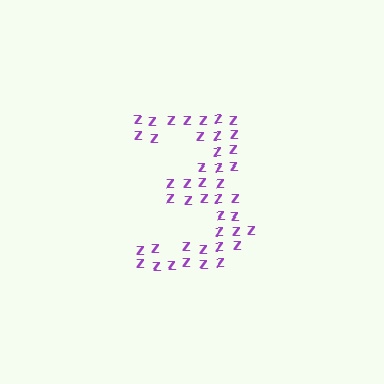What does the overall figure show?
The overall figure shows the digit 3.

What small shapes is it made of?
It is made of small letter Z's.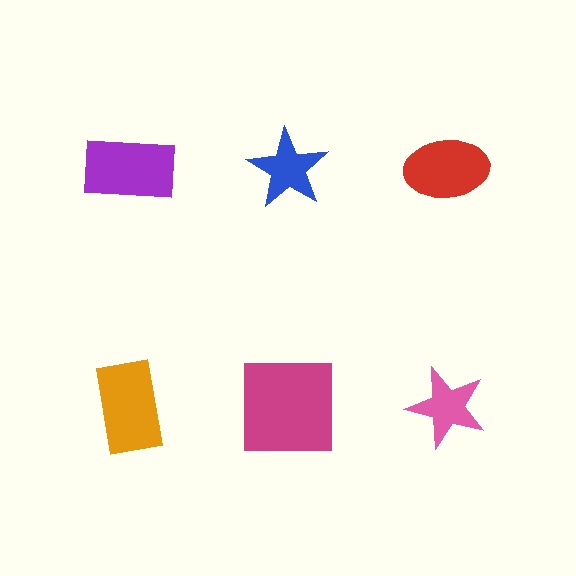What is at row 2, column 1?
An orange rectangle.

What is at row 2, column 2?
A magenta square.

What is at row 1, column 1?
A purple rectangle.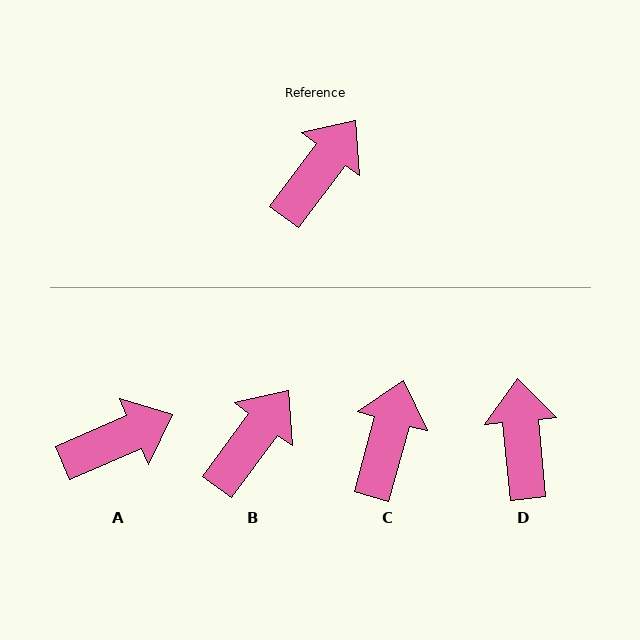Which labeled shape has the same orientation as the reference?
B.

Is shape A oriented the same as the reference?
No, it is off by about 29 degrees.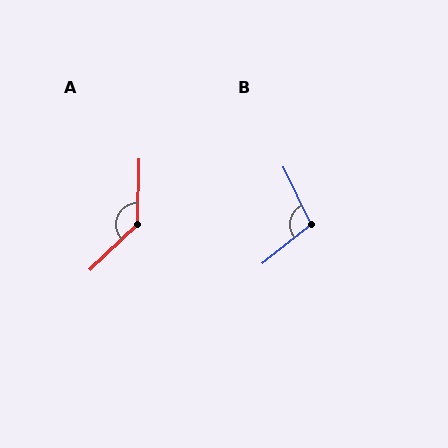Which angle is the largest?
A, at approximately 136 degrees.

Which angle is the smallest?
B, at approximately 103 degrees.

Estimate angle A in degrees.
Approximately 136 degrees.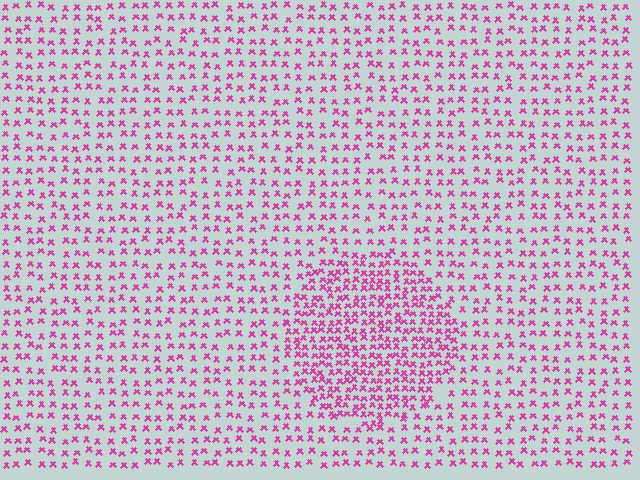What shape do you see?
I see a circle.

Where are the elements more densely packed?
The elements are more densely packed inside the circle boundary.